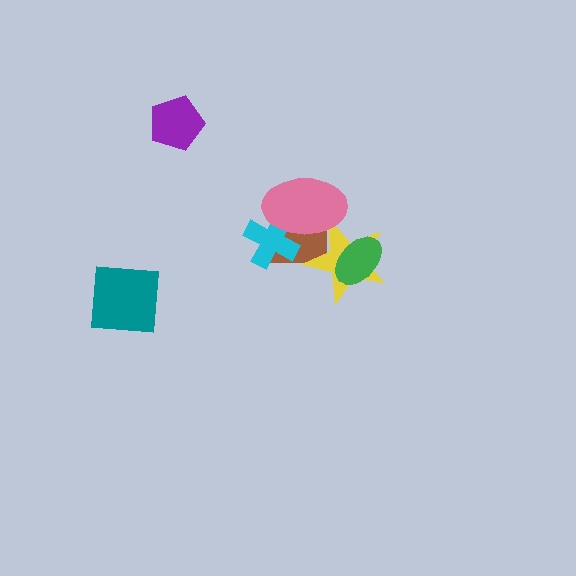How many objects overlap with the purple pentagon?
0 objects overlap with the purple pentagon.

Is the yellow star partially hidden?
Yes, it is partially covered by another shape.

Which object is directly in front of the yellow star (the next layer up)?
The pink ellipse is directly in front of the yellow star.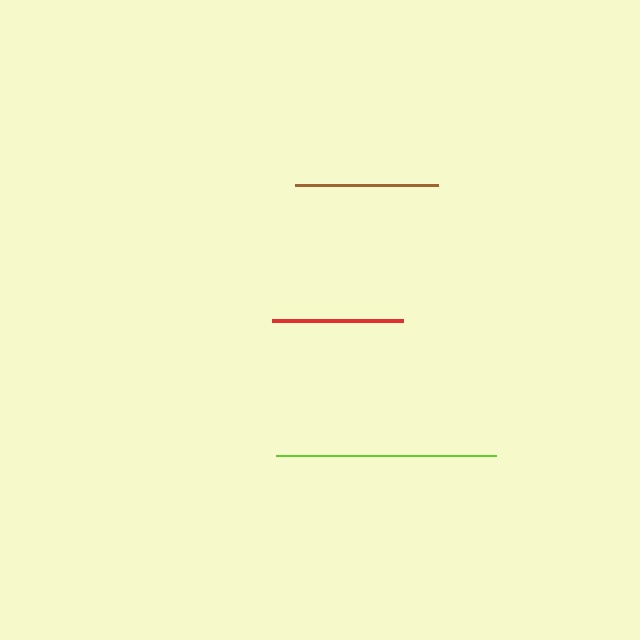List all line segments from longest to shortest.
From longest to shortest: lime, brown, red.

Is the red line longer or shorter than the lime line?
The lime line is longer than the red line.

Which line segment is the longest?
The lime line is the longest at approximately 219 pixels.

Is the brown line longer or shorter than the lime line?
The lime line is longer than the brown line.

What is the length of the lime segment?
The lime segment is approximately 219 pixels long.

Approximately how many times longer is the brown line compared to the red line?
The brown line is approximately 1.1 times the length of the red line.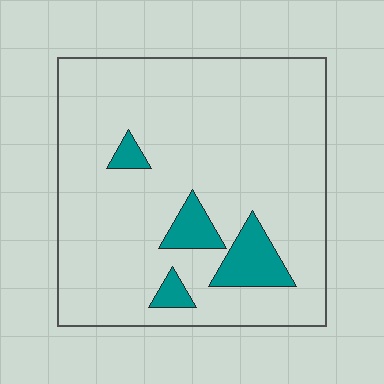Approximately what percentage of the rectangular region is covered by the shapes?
Approximately 10%.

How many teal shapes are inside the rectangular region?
4.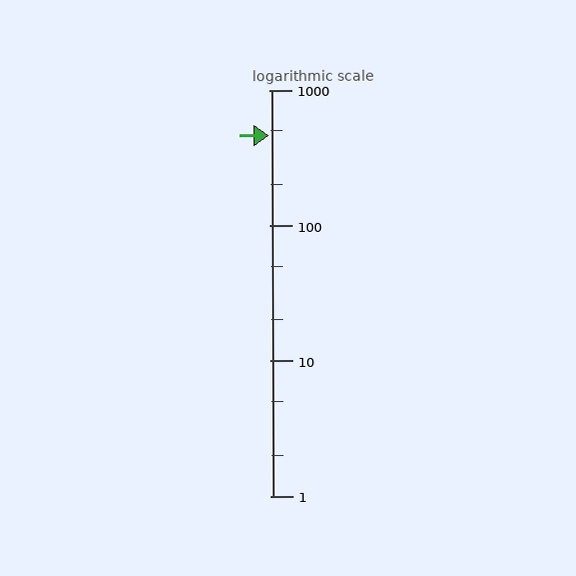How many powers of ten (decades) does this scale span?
The scale spans 3 decades, from 1 to 1000.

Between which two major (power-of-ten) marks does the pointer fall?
The pointer is between 100 and 1000.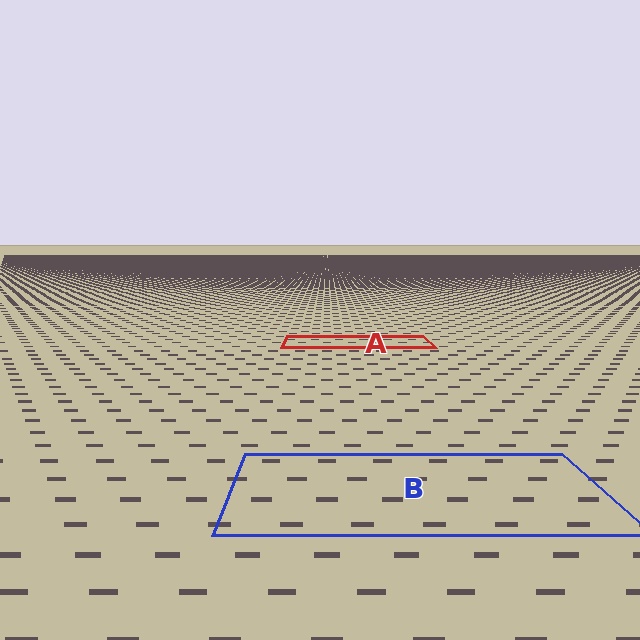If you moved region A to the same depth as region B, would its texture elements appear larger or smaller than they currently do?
They would appear larger. At a closer depth, the same texture elements are projected at a bigger on-screen size.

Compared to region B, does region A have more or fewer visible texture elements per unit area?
Region A has more texture elements per unit area — they are packed more densely because it is farther away.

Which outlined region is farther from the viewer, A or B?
Region A is farther from the viewer — the texture elements inside it appear smaller and more densely packed.